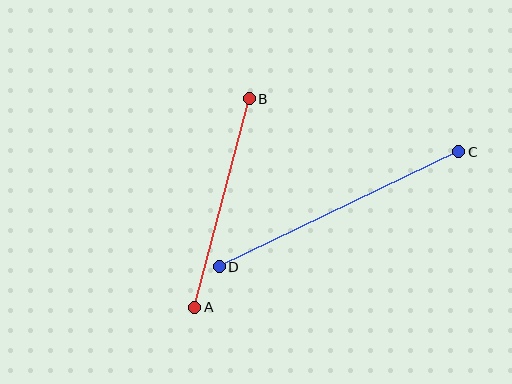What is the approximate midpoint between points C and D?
The midpoint is at approximately (339, 209) pixels.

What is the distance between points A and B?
The distance is approximately 215 pixels.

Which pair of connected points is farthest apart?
Points C and D are farthest apart.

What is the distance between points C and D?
The distance is approximately 265 pixels.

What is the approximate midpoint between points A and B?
The midpoint is at approximately (222, 203) pixels.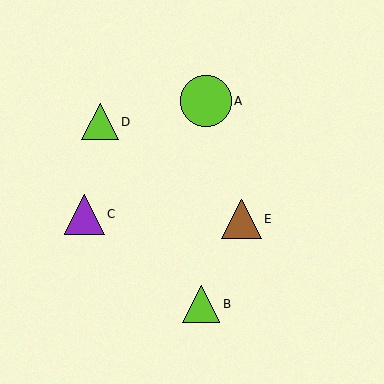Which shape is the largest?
The lime circle (labeled A) is the largest.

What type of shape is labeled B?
Shape B is a lime triangle.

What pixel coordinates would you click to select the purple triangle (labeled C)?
Click at (84, 214) to select the purple triangle C.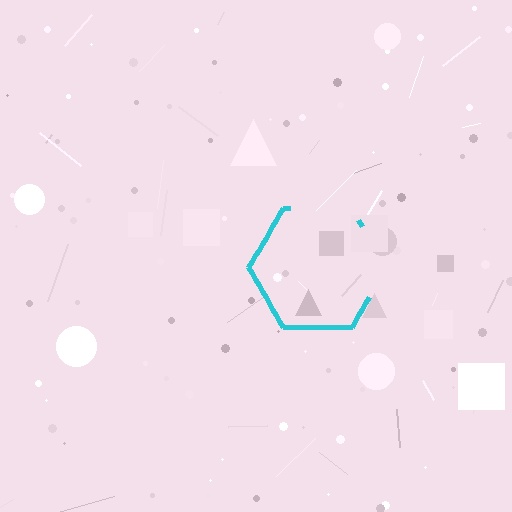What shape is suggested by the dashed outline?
The dashed outline suggests a hexagon.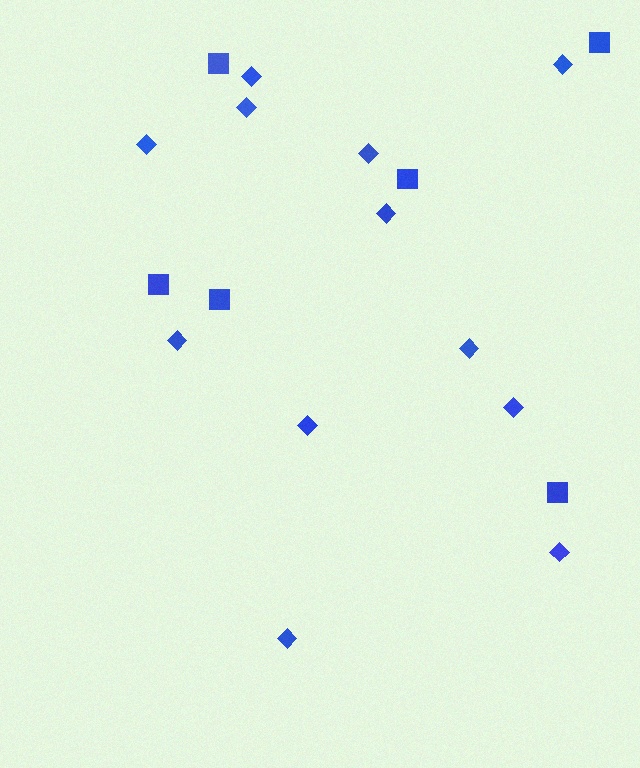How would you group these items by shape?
There are 2 groups: one group of diamonds (12) and one group of squares (6).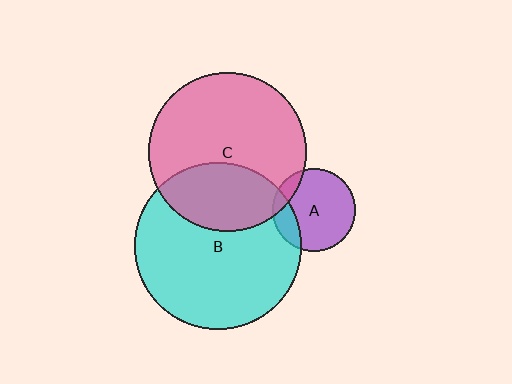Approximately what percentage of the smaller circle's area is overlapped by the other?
Approximately 10%.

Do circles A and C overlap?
Yes.